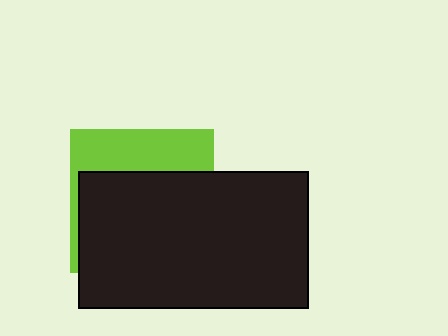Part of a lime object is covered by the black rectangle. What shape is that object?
It is a square.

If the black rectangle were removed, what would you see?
You would see the complete lime square.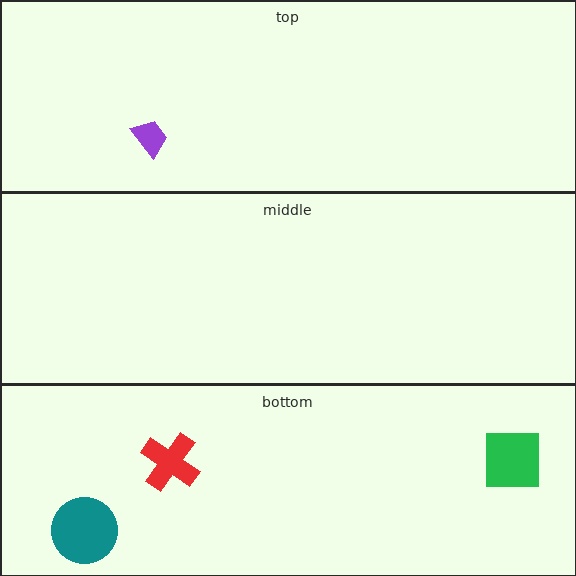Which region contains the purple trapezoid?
The top region.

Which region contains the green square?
The bottom region.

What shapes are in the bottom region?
The green square, the red cross, the teal circle.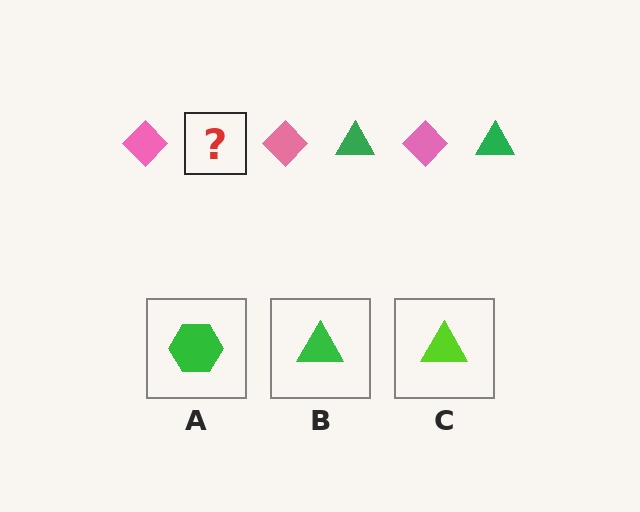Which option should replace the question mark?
Option B.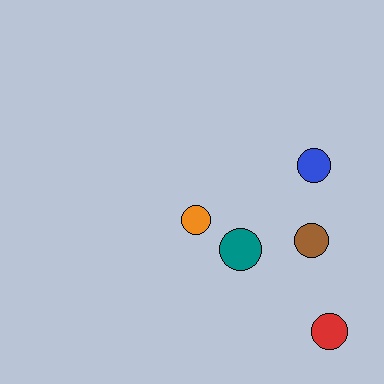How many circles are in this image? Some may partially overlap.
There are 5 circles.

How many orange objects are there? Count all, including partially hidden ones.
There is 1 orange object.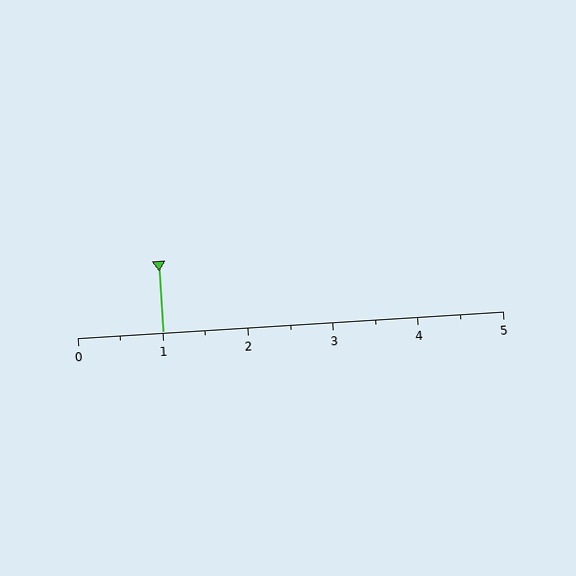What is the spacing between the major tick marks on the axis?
The major ticks are spaced 1 apart.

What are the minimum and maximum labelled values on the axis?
The axis runs from 0 to 5.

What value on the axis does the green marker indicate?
The marker indicates approximately 1.